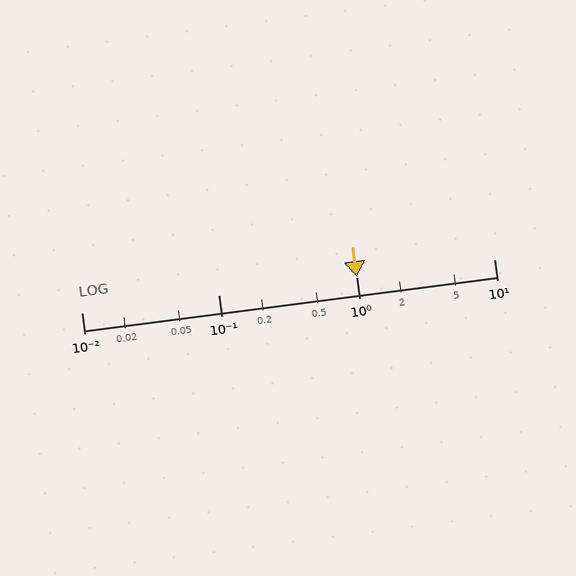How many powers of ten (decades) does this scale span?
The scale spans 3 decades, from 0.01 to 10.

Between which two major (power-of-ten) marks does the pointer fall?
The pointer is between 1 and 10.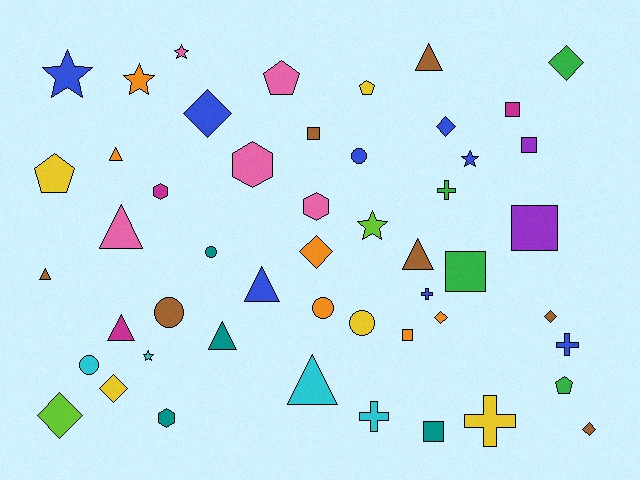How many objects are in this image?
There are 50 objects.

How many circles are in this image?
There are 6 circles.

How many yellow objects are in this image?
There are 5 yellow objects.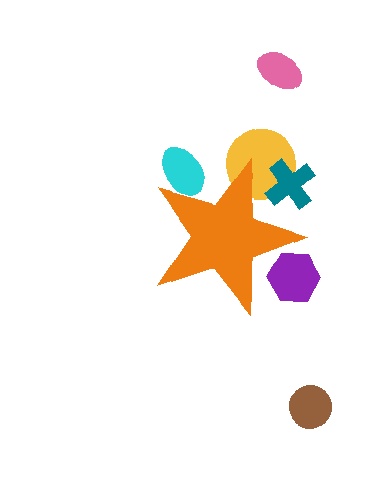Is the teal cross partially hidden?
Yes, the teal cross is partially hidden behind the orange star.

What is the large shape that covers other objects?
An orange star.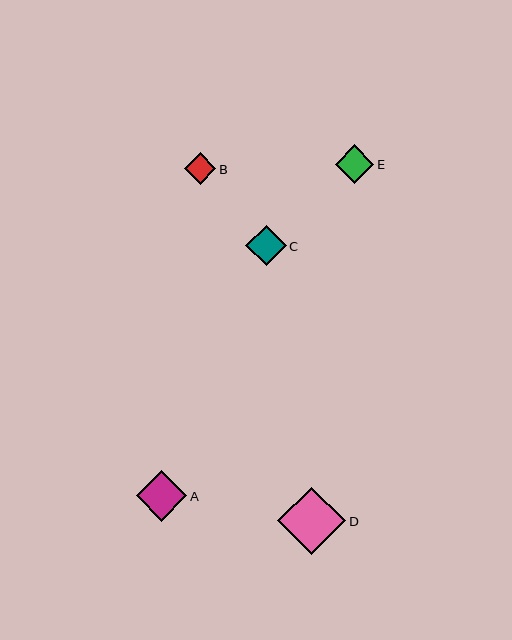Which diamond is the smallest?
Diamond B is the smallest with a size of approximately 32 pixels.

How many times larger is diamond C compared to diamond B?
Diamond C is approximately 1.3 times the size of diamond B.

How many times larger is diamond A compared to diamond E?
Diamond A is approximately 1.3 times the size of diamond E.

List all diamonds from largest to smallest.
From largest to smallest: D, A, C, E, B.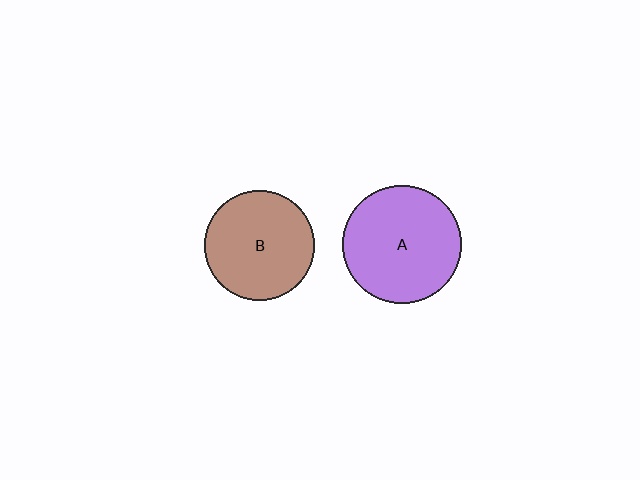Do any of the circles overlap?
No, none of the circles overlap.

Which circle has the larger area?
Circle A (purple).